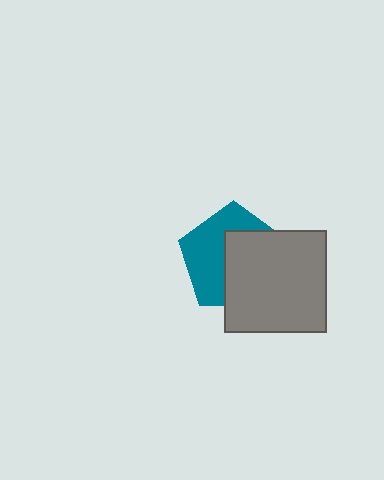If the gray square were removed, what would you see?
You would see the complete teal pentagon.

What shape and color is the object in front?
The object in front is a gray square.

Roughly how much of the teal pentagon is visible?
About half of it is visible (roughly 48%).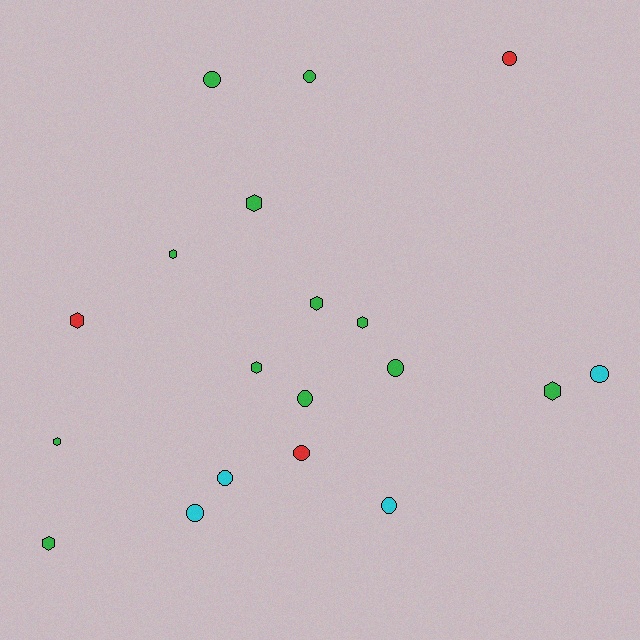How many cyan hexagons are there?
There are no cyan hexagons.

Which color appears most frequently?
Green, with 12 objects.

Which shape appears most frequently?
Circle, with 10 objects.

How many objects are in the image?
There are 19 objects.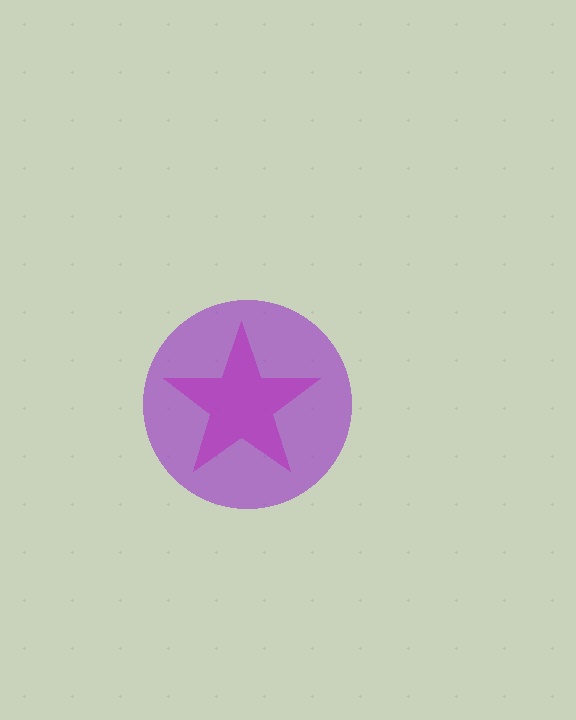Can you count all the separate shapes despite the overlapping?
Yes, there are 2 separate shapes.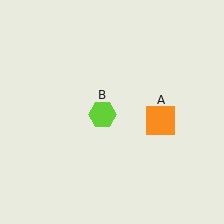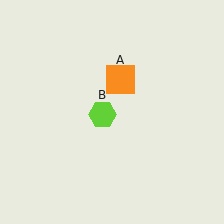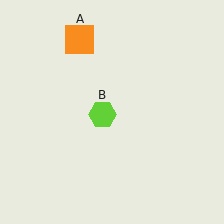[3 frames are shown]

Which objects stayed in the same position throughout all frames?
Lime hexagon (object B) remained stationary.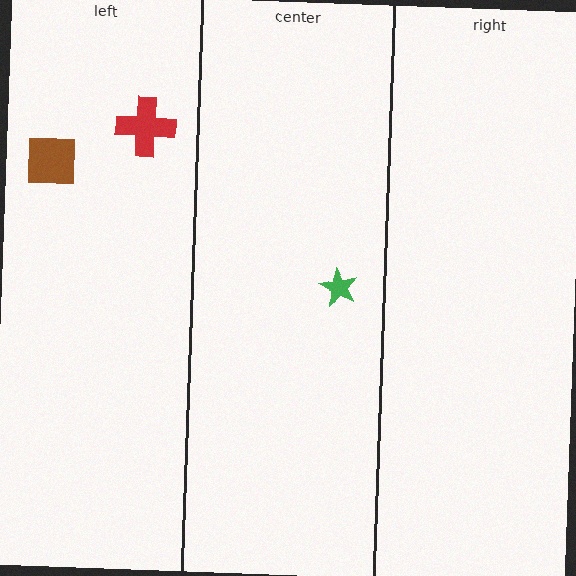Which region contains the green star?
The center region.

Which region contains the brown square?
The left region.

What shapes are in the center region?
The green star.